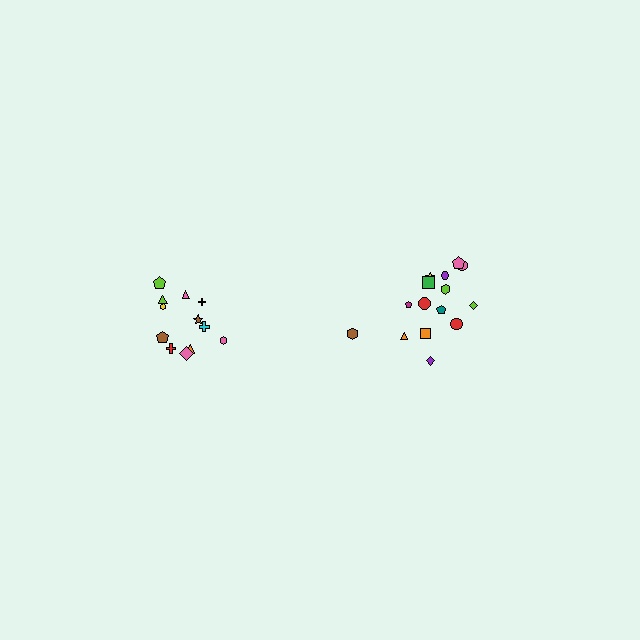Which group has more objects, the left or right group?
The right group.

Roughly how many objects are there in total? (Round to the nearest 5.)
Roughly 25 objects in total.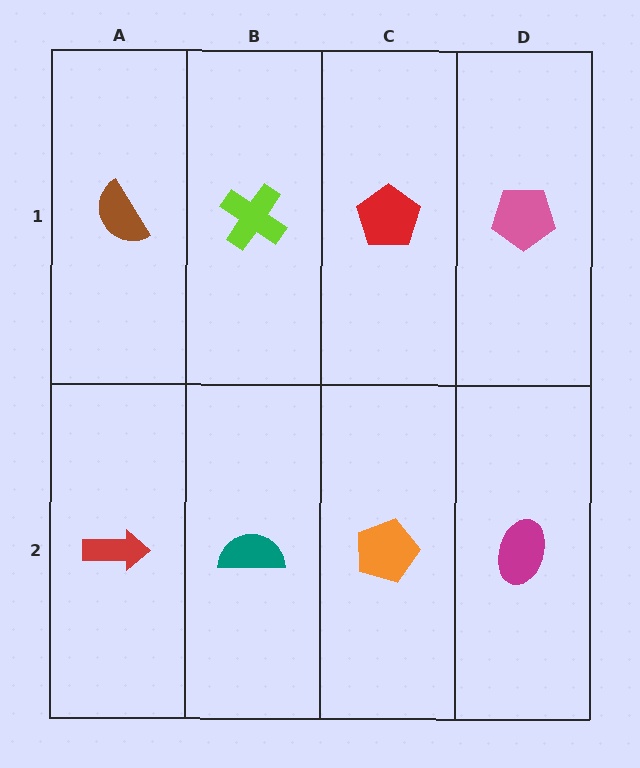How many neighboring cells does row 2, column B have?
3.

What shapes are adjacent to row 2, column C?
A red pentagon (row 1, column C), a teal semicircle (row 2, column B), a magenta ellipse (row 2, column D).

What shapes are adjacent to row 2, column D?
A pink pentagon (row 1, column D), an orange pentagon (row 2, column C).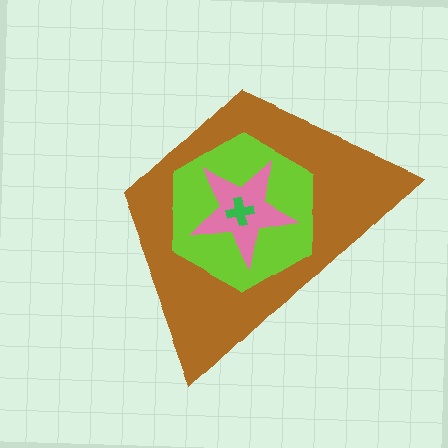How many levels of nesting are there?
4.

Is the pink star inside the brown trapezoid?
Yes.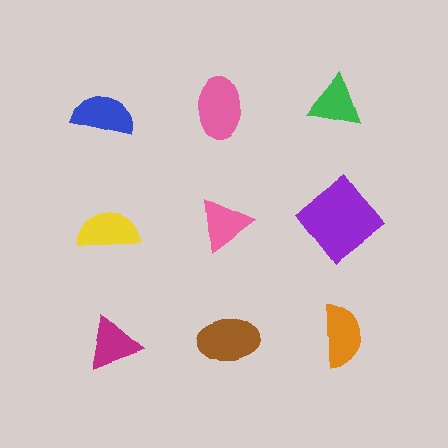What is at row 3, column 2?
A brown ellipse.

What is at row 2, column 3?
A purple diamond.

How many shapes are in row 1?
3 shapes.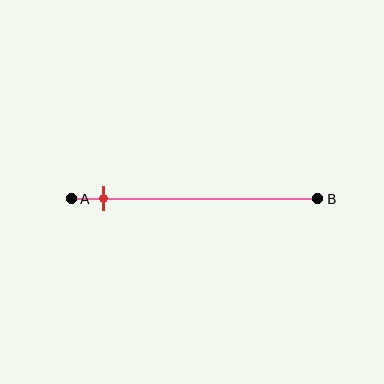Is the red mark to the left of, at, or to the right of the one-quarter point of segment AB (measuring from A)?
The red mark is to the left of the one-quarter point of segment AB.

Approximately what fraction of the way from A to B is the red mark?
The red mark is approximately 15% of the way from A to B.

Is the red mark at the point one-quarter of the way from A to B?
No, the mark is at about 15% from A, not at the 25% one-quarter point.